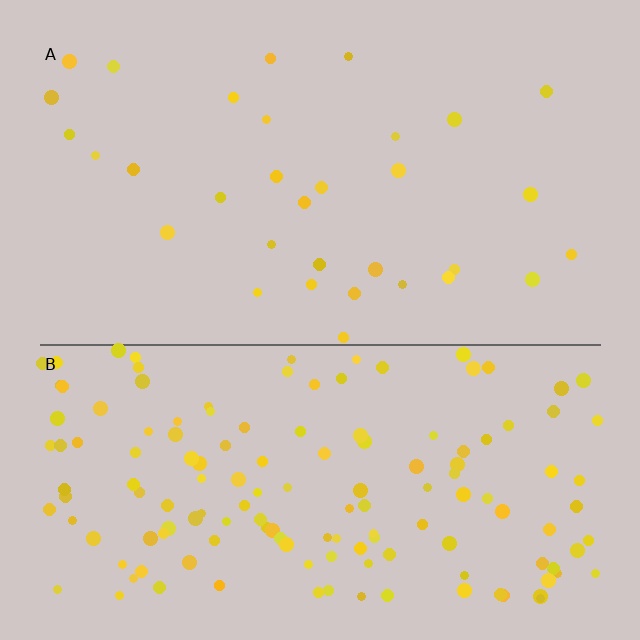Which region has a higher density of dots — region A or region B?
B (the bottom).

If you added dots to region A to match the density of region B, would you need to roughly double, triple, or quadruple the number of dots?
Approximately quadruple.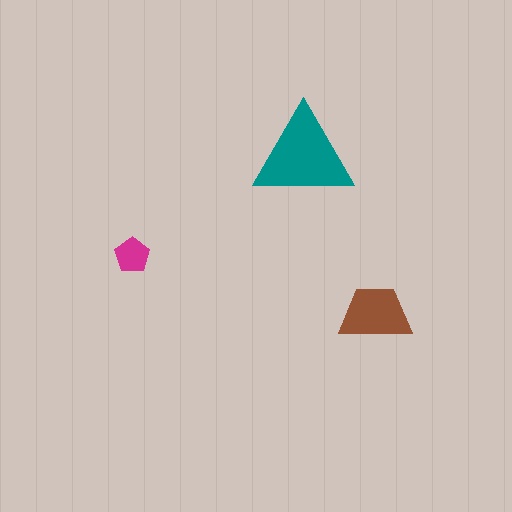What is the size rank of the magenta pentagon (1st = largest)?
3rd.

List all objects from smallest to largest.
The magenta pentagon, the brown trapezoid, the teal triangle.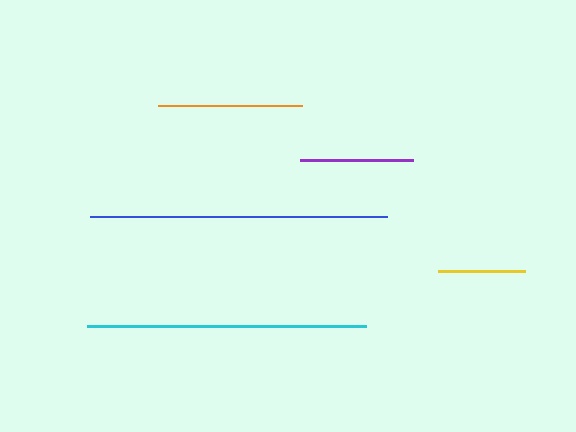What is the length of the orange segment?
The orange segment is approximately 144 pixels long.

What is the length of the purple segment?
The purple segment is approximately 113 pixels long.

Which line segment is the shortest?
The yellow line is the shortest at approximately 87 pixels.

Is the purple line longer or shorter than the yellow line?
The purple line is longer than the yellow line.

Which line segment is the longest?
The blue line is the longest at approximately 297 pixels.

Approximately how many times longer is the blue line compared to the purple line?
The blue line is approximately 2.6 times the length of the purple line.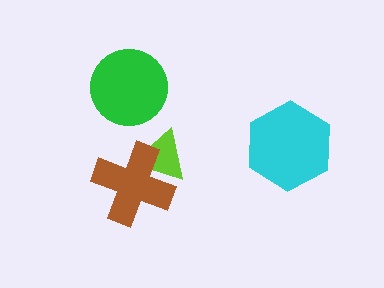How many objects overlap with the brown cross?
1 object overlaps with the brown cross.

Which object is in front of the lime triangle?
The brown cross is in front of the lime triangle.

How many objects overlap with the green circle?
0 objects overlap with the green circle.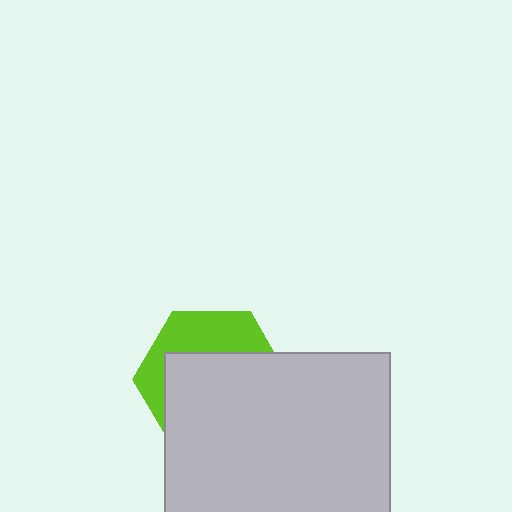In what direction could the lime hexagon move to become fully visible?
The lime hexagon could move up. That would shift it out from behind the light gray square entirely.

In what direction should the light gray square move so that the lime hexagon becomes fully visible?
The light gray square should move down. That is the shortest direction to clear the overlap and leave the lime hexagon fully visible.